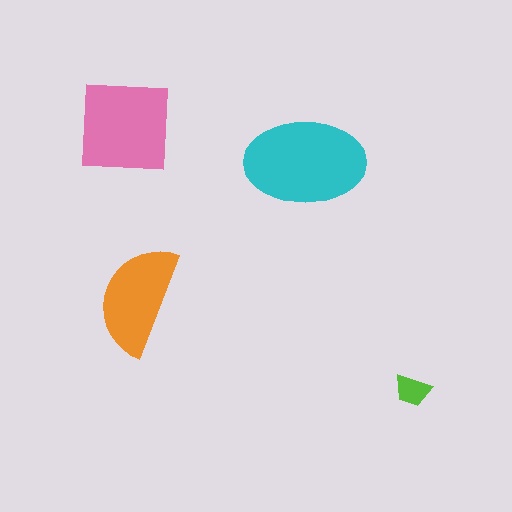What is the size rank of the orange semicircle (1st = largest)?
3rd.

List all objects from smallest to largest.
The lime trapezoid, the orange semicircle, the pink square, the cyan ellipse.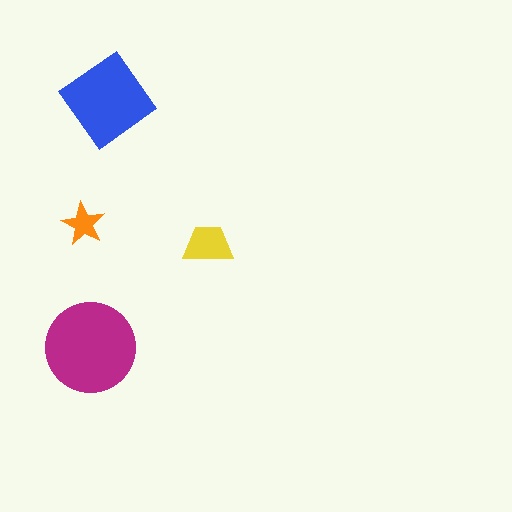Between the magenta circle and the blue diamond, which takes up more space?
The magenta circle.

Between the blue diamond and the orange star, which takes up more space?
The blue diamond.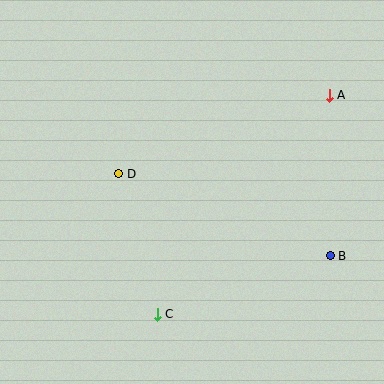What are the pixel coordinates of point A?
Point A is at (329, 95).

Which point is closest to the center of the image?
Point D at (119, 174) is closest to the center.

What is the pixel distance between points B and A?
The distance between B and A is 160 pixels.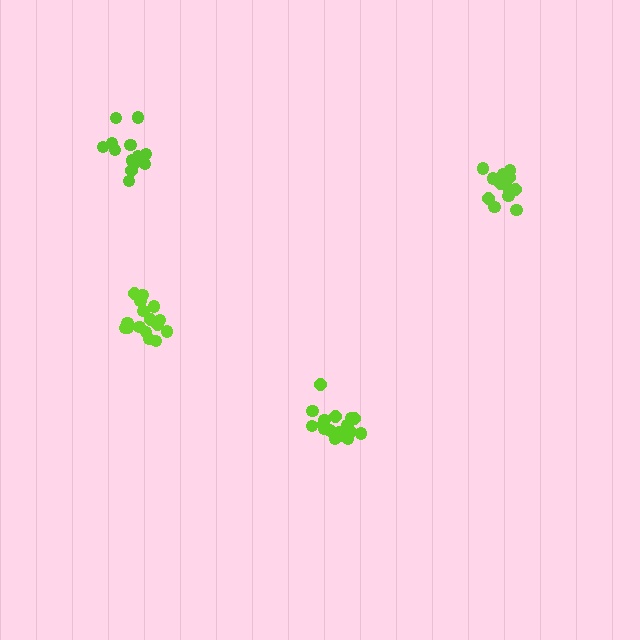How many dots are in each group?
Group 1: 17 dots, Group 2: 17 dots, Group 3: 12 dots, Group 4: 13 dots (59 total).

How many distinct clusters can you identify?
There are 4 distinct clusters.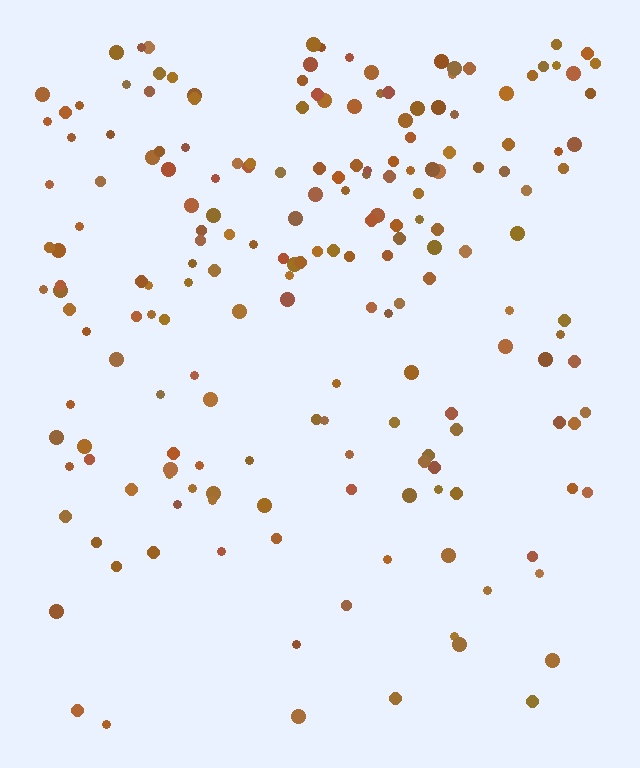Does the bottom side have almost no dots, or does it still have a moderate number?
Still a moderate number, just noticeably fewer than the top.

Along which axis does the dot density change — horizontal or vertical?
Vertical.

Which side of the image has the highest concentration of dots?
The top.